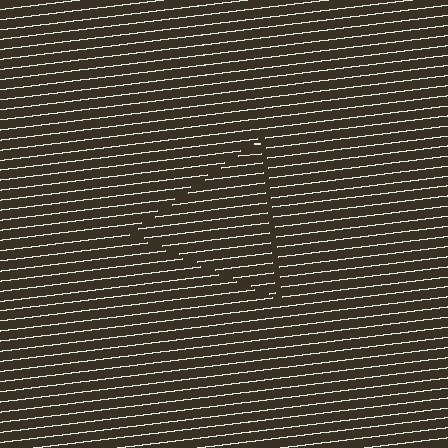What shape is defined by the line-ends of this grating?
An illusory triangle. The interior of the shape contains the same grating, shifted by half a period — the contour is defined by the phase discontinuity where line-ends from the inner and outer gratings abut.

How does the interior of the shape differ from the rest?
The interior of the shape contains the same grating, shifted by half a period — the contour is defined by the phase discontinuity where line-ends from the inner and outer gratings abut.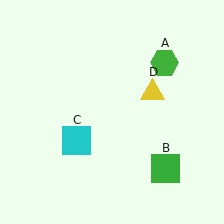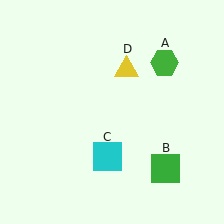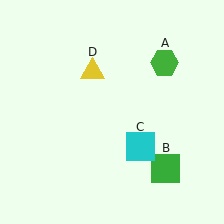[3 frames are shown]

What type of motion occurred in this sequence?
The cyan square (object C), yellow triangle (object D) rotated counterclockwise around the center of the scene.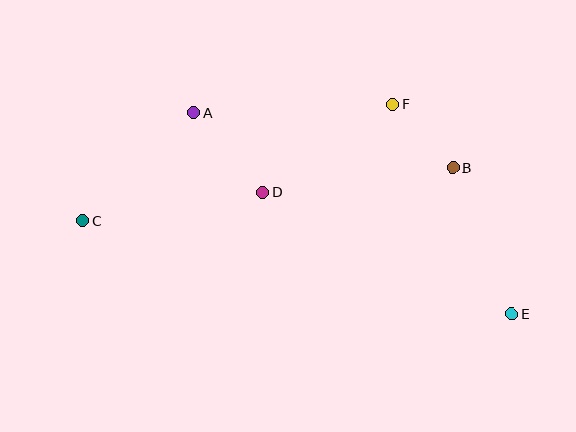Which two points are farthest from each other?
Points C and E are farthest from each other.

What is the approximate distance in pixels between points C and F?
The distance between C and F is approximately 331 pixels.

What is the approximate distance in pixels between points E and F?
The distance between E and F is approximately 241 pixels.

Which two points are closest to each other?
Points B and F are closest to each other.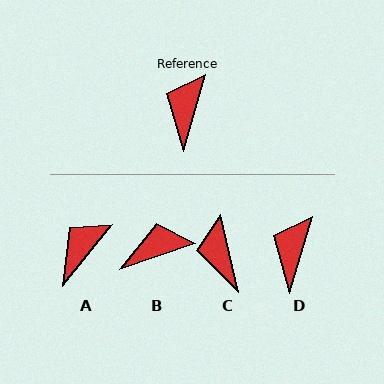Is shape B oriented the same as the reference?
No, it is off by about 54 degrees.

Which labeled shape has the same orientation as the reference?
D.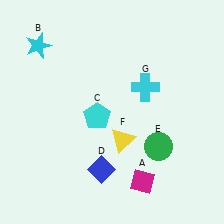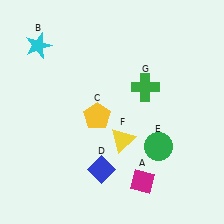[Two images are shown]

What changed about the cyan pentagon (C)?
In Image 1, C is cyan. In Image 2, it changed to yellow.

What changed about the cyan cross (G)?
In Image 1, G is cyan. In Image 2, it changed to green.